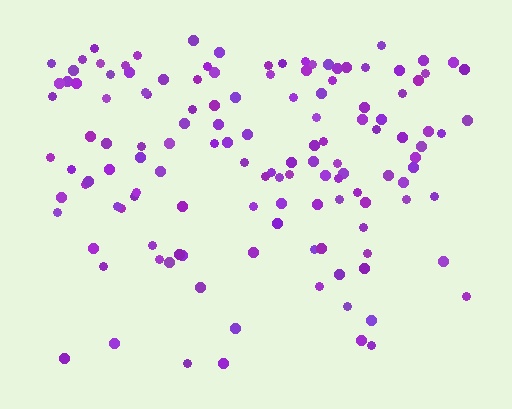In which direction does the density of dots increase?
From bottom to top, with the top side densest.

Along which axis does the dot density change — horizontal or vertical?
Vertical.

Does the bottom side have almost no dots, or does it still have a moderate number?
Still a moderate number, just noticeably fewer than the top.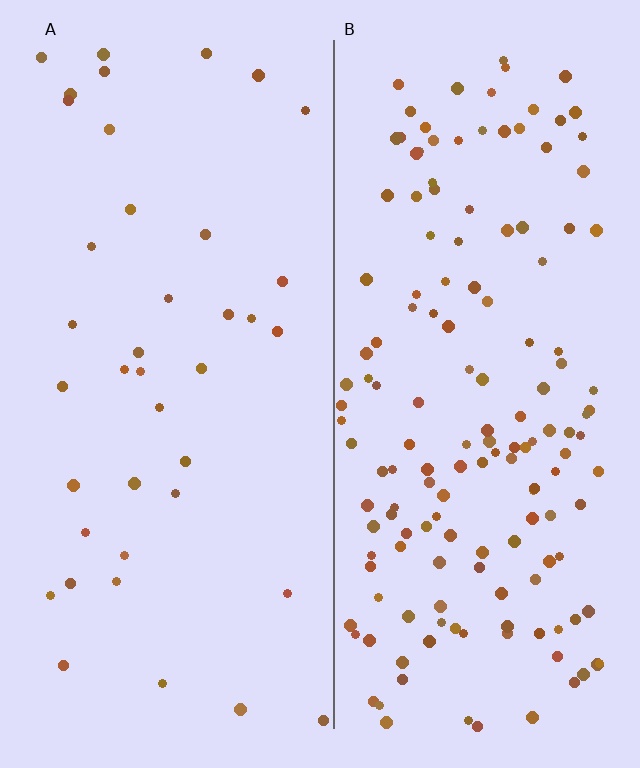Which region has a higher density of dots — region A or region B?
B (the right).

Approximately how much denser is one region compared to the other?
Approximately 4.0× — region B over region A.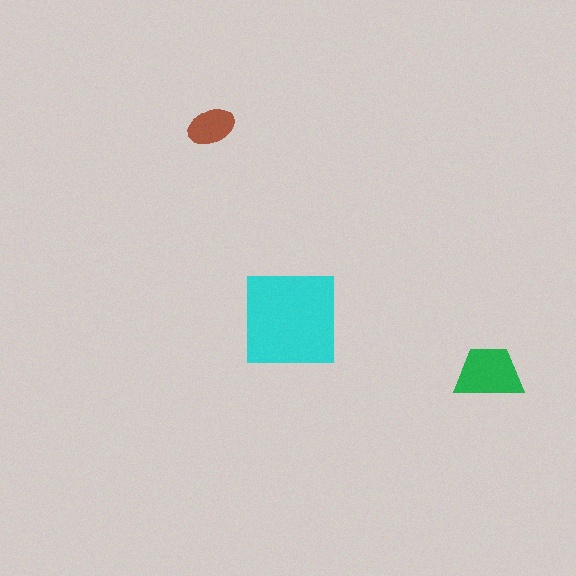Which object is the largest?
The cyan square.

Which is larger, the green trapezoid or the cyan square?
The cyan square.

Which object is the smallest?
The brown ellipse.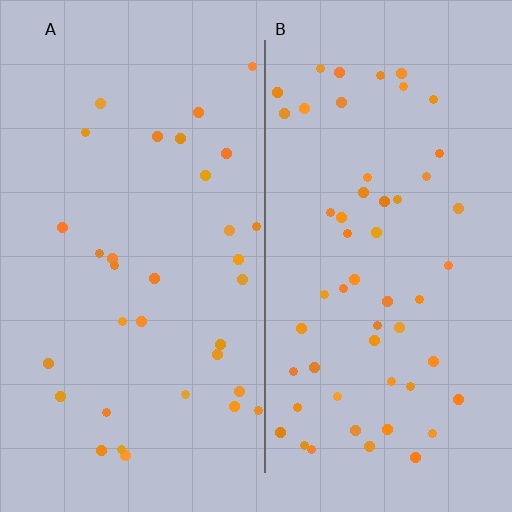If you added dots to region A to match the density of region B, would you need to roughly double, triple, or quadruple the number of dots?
Approximately double.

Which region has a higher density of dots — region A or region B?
B (the right).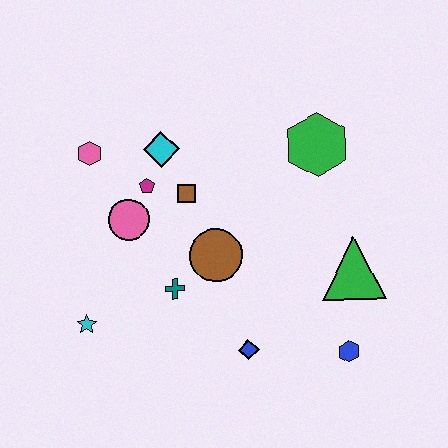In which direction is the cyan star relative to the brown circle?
The cyan star is to the left of the brown circle.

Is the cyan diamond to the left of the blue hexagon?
Yes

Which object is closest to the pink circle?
The magenta pentagon is closest to the pink circle.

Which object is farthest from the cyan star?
The green hexagon is farthest from the cyan star.